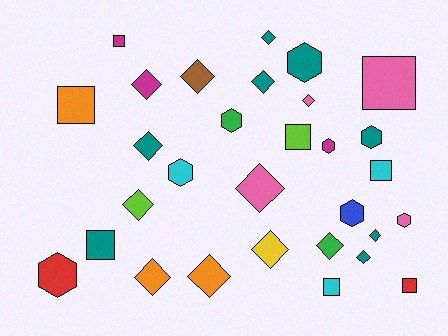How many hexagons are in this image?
There are 8 hexagons.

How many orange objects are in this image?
There are 3 orange objects.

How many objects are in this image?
There are 30 objects.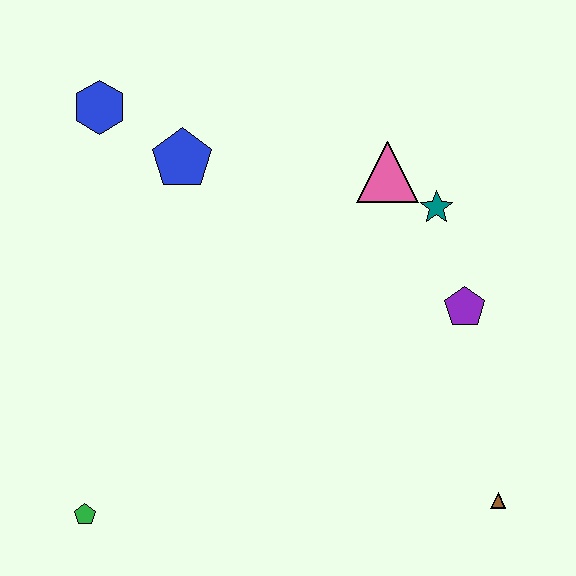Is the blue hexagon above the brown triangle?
Yes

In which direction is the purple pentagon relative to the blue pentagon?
The purple pentagon is to the right of the blue pentagon.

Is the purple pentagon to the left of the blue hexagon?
No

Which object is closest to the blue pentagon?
The blue hexagon is closest to the blue pentagon.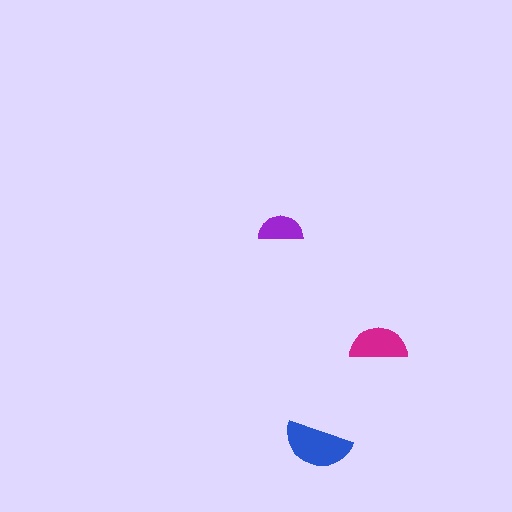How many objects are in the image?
There are 3 objects in the image.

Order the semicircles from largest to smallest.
the blue one, the magenta one, the purple one.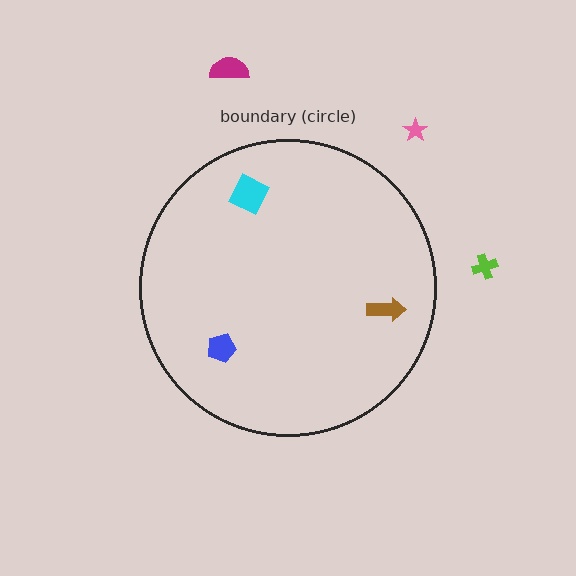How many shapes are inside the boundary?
3 inside, 3 outside.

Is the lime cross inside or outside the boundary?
Outside.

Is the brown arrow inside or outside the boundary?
Inside.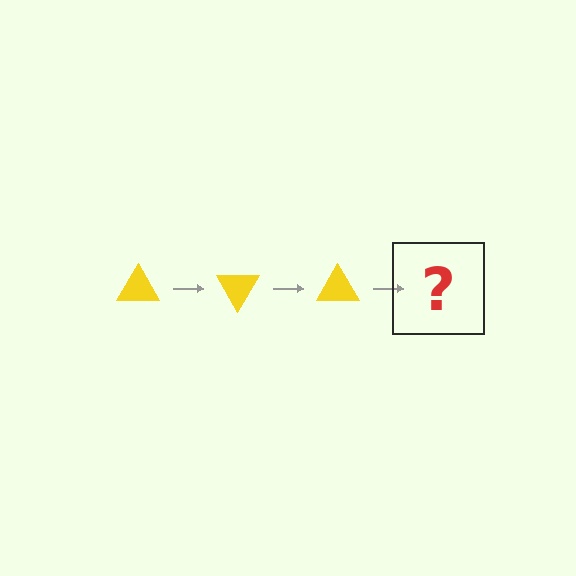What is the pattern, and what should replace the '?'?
The pattern is that the triangle rotates 60 degrees each step. The '?' should be a yellow triangle rotated 180 degrees.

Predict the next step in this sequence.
The next step is a yellow triangle rotated 180 degrees.